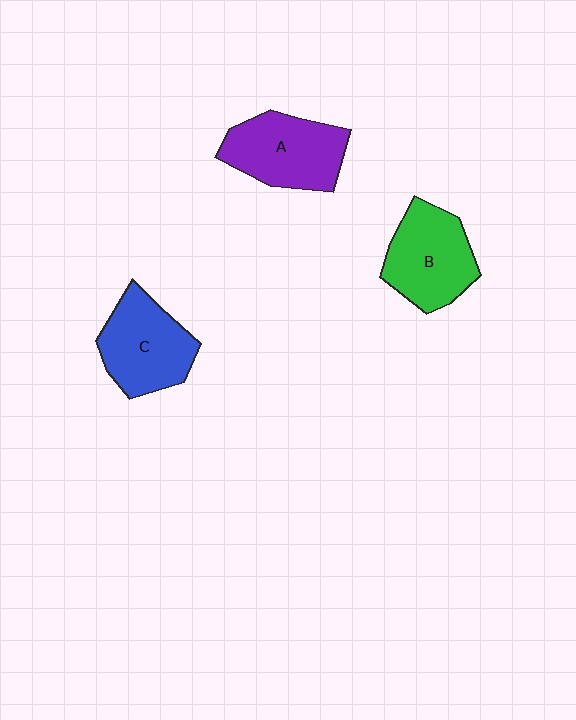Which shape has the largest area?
Shape A (purple).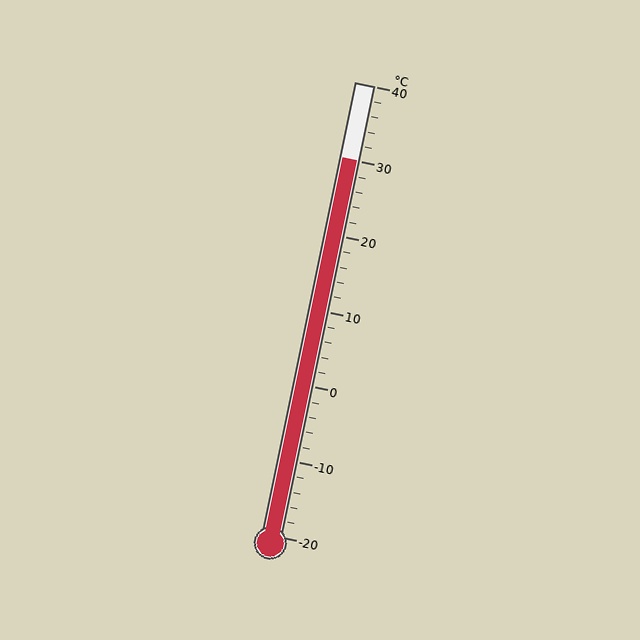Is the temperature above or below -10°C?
The temperature is above -10°C.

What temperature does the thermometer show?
The thermometer shows approximately 30°C.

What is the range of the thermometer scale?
The thermometer scale ranges from -20°C to 40°C.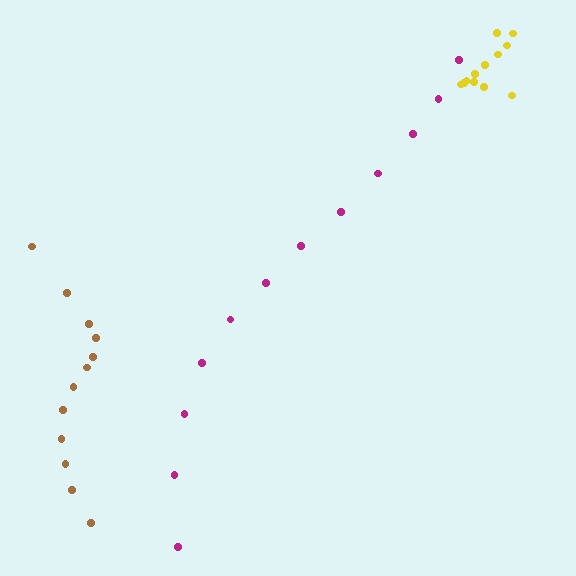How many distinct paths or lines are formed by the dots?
There are 3 distinct paths.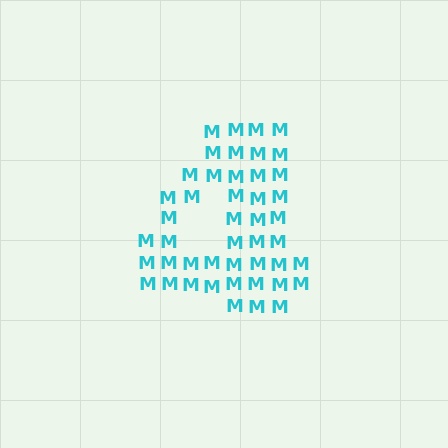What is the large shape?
The large shape is the digit 4.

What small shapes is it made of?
It is made of small letter M's.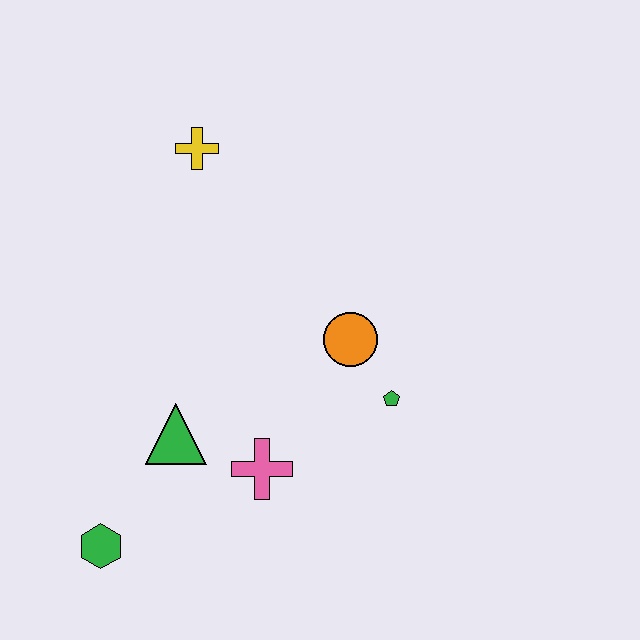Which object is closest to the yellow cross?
The orange circle is closest to the yellow cross.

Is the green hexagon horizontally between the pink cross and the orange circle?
No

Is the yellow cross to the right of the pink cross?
No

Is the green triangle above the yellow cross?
No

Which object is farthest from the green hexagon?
The yellow cross is farthest from the green hexagon.